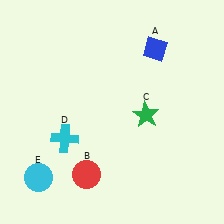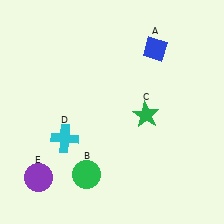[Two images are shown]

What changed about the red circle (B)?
In Image 1, B is red. In Image 2, it changed to green.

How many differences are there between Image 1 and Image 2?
There are 2 differences between the two images.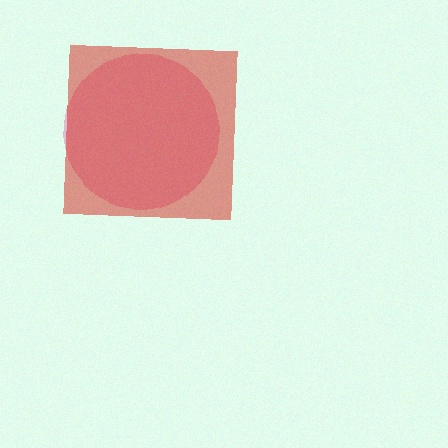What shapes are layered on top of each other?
The layered shapes are: a pink circle, a red square.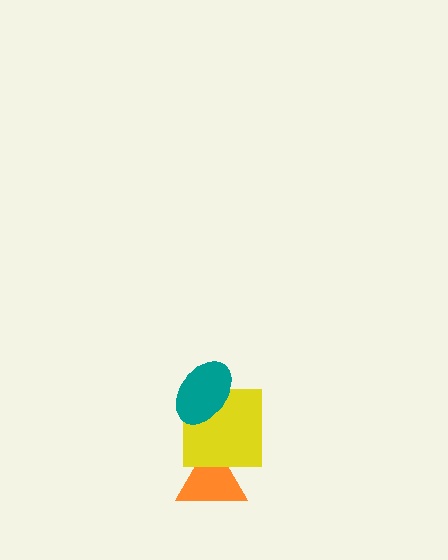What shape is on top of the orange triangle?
The yellow square is on top of the orange triangle.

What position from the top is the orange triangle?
The orange triangle is 3rd from the top.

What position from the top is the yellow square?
The yellow square is 2nd from the top.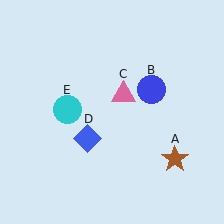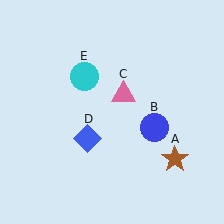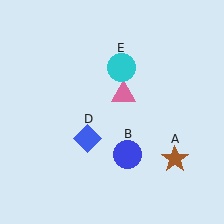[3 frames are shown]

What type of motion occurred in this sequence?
The blue circle (object B), cyan circle (object E) rotated clockwise around the center of the scene.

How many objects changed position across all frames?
2 objects changed position: blue circle (object B), cyan circle (object E).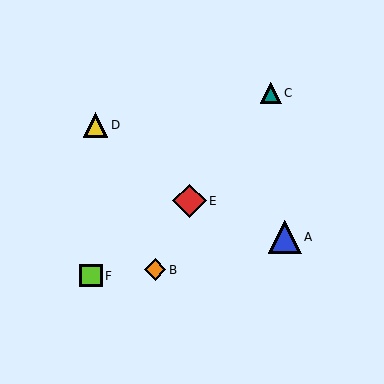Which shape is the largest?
The red diamond (labeled E) is the largest.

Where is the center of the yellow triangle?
The center of the yellow triangle is at (95, 125).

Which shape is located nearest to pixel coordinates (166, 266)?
The orange diamond (labeled B) at (155, 270) is nearest to that location.